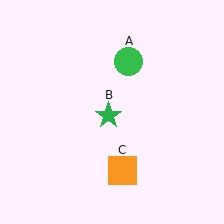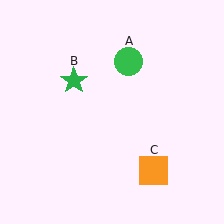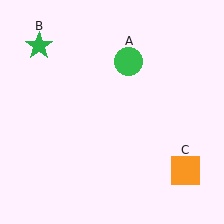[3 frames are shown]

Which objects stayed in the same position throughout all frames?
Green circle (object A) remained stationary.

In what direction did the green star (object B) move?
The green star (object B) moved up and to the left.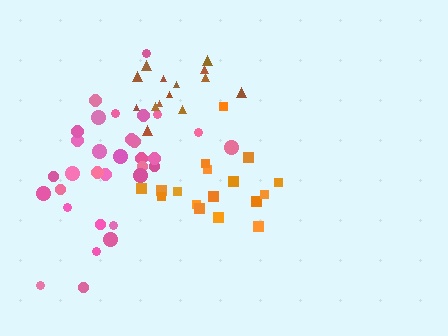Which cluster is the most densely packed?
Orange.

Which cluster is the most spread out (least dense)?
Pink.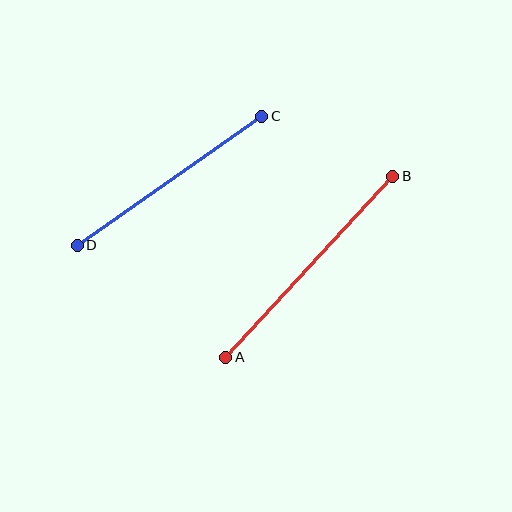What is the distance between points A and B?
The distance is approximately 246 pixels.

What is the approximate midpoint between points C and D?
The midpoint is at approximately (170, 181) pixels.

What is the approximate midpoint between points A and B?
The midpoint is at approximately (309, 267) pixels.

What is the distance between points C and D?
The distance is approximately 225 pixels.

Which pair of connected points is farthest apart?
Points A and B are farthest apart.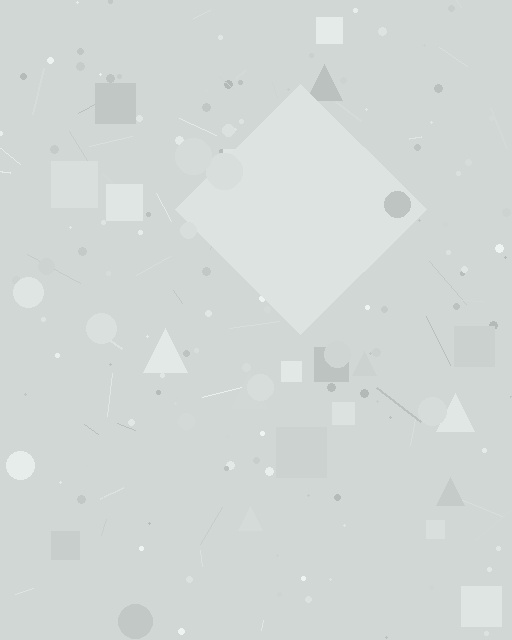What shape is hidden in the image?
A diamond is hidden in the image.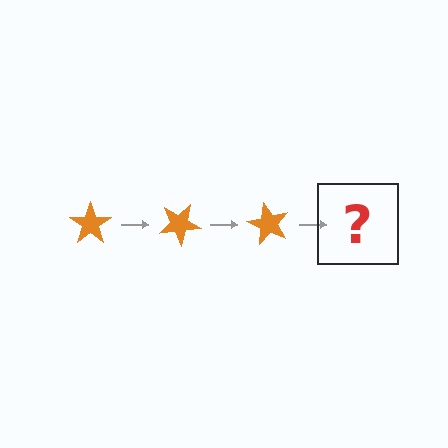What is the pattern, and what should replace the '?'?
The pattern is that the star rotates 30 degrees each step. The '?' should be an orange star rotated 90 degrees.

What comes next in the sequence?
The next element should be an orange star rotated 90 degrees.